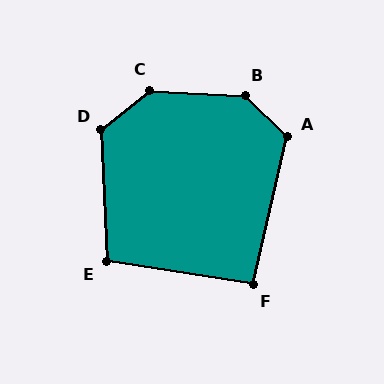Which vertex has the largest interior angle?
B, at approximately 139 degrees.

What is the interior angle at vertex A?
Approximately 121 degrees (obtuse).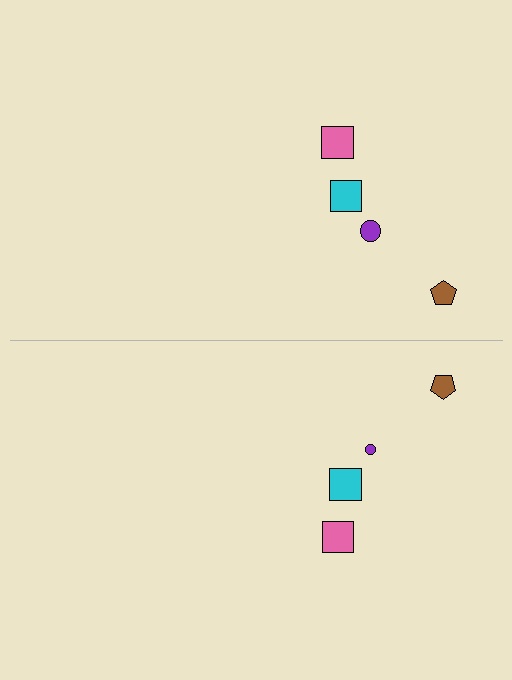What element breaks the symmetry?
The purple circle on the bottom side has a different size than its mirror counterpart.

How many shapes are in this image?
There are 8 shapes in this image.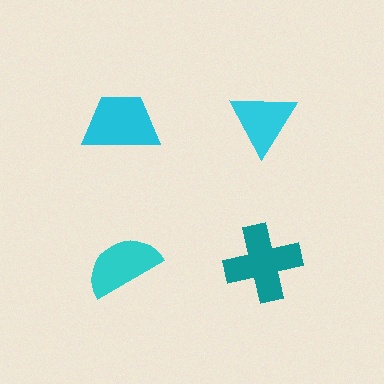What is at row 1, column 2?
A cyan triangle.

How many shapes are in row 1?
2 shapes.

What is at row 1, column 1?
A cyan trapezoid.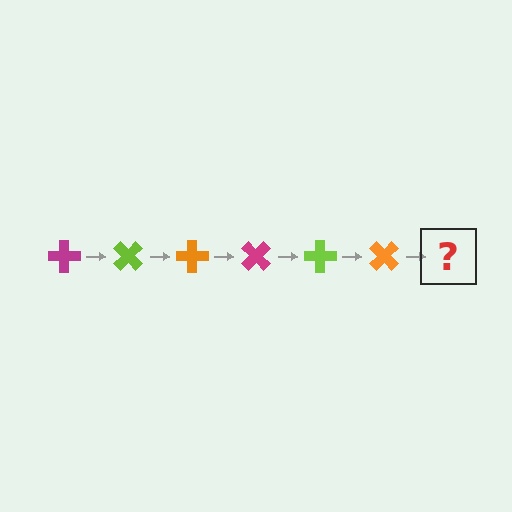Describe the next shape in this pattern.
It should be a magenta cross, rotated 270 degrees from the start.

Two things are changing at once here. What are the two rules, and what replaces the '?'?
The two rules are that it rotates 45 degrees each step and the color cycles through magenta, lime, and orange. The '?' should be a magenta cross, rotated 270 degrees from the start.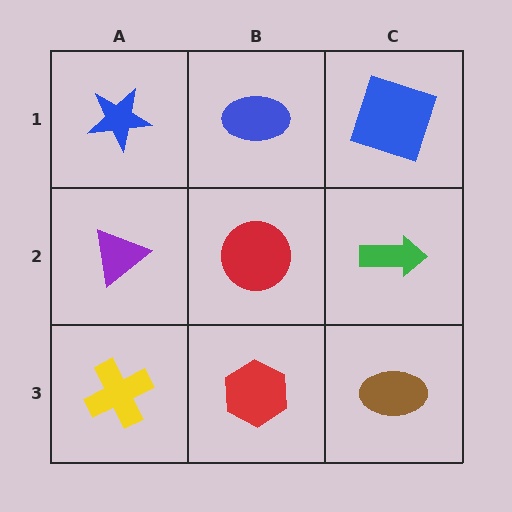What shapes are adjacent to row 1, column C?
A green arrow (row 2, column C), a blue ellipse (row 1, column B).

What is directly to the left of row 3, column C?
A red hexagon.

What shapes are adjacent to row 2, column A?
A blue star (row 1, column A), a yellow cross (row 3, column A), a red circle (row 2, column B).